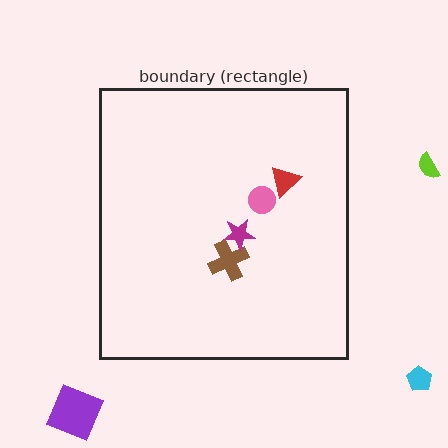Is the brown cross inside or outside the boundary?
Inside.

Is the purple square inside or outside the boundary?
Outside.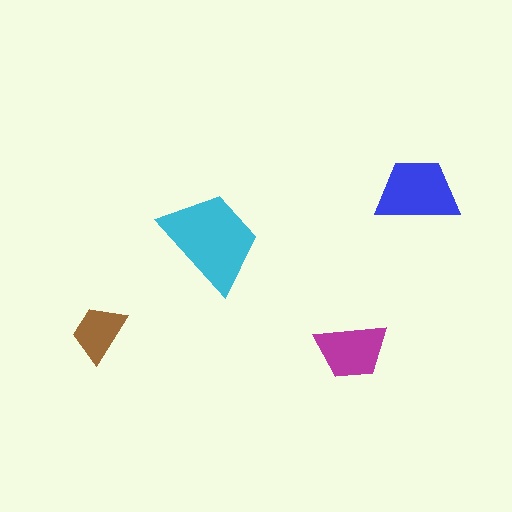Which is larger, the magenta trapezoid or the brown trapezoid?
The magenta one.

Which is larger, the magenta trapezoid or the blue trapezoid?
The blue one.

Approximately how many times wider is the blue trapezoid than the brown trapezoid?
About 1.5 times wider.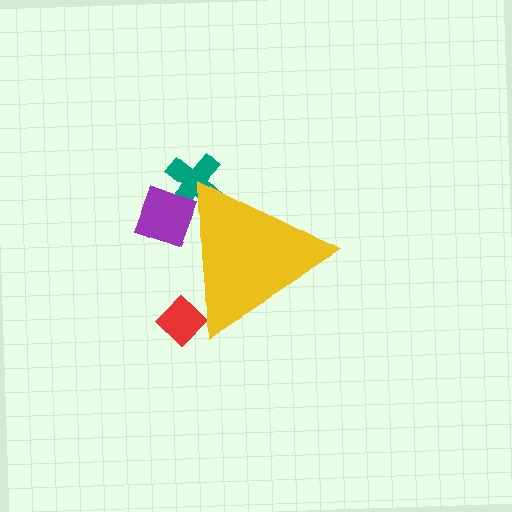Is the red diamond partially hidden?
Yes, the red diamond is partially hidden behind the yellow triangle.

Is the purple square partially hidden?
Yes, the purple square is partially hidden behind the yellow triangle.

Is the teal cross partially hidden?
Yes, the teal cross is partially hidden behind the yellow triangle.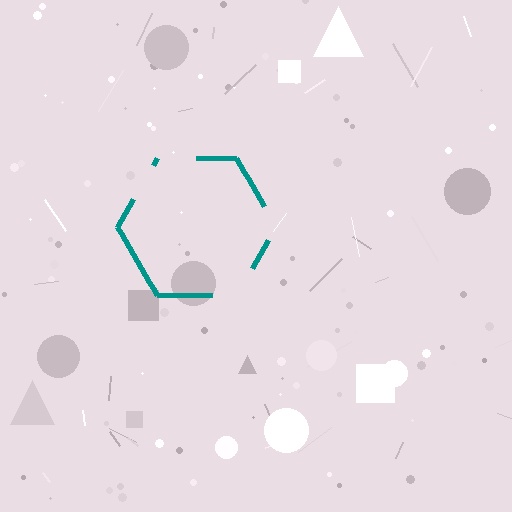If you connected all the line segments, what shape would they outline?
They would outline a hexagon.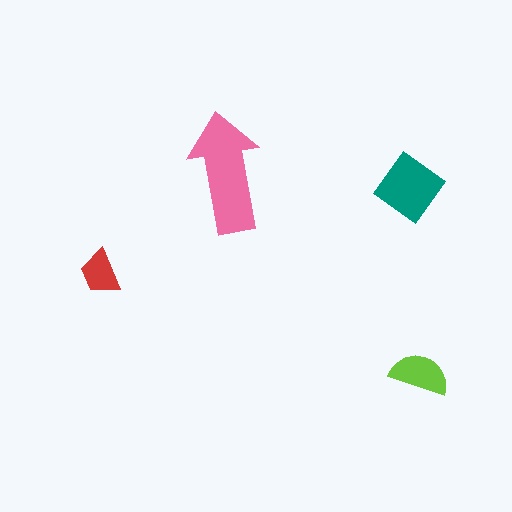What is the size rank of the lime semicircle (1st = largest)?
3rd.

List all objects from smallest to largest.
The red trapezoid, the lime semicircle, the teal diamond, the pink arrow.